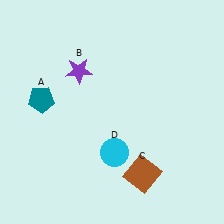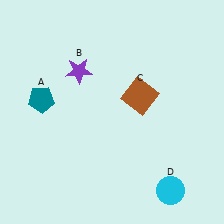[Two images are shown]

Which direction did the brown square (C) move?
The brown square (C) moved up.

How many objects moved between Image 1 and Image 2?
2 objects moved between the two images.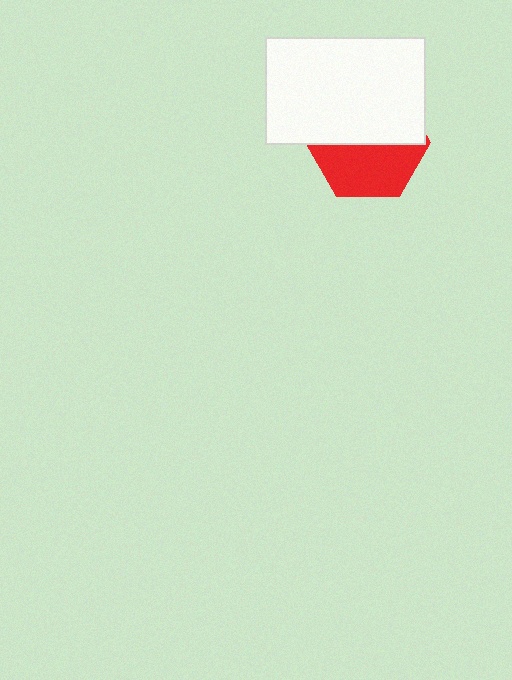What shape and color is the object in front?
The object in front is a white rectangle.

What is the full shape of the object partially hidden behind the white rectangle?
The partially hidden object is a red hexagon.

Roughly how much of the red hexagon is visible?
About half of it is visible (roughly 47%).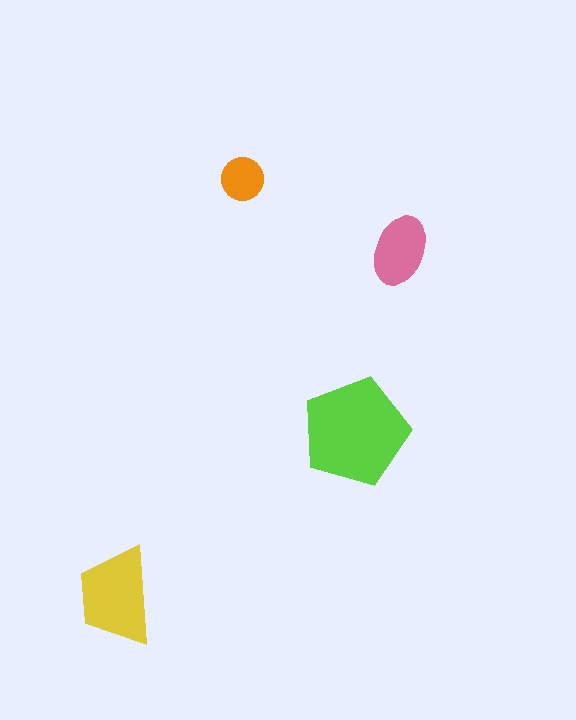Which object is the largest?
The lime pentagon.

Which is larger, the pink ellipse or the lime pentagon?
The lime pentagon.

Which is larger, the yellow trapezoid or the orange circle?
The yellow trapezoid.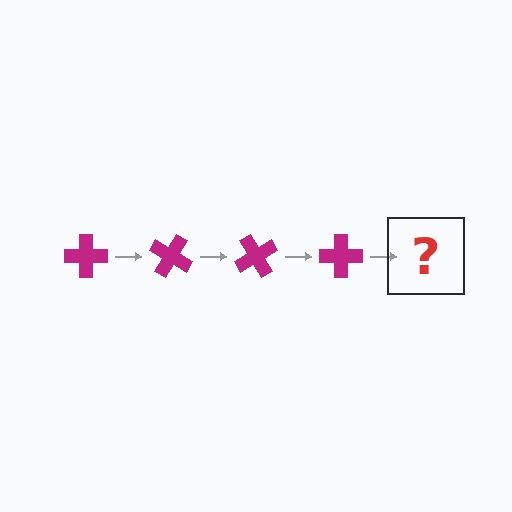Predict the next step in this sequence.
The next step is a magenta cross rotated 120 degrees.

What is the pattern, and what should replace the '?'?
The pattern is that the cross rotates 30 degrees each step. The '?' should be a magenta cross rotated 120 degrees.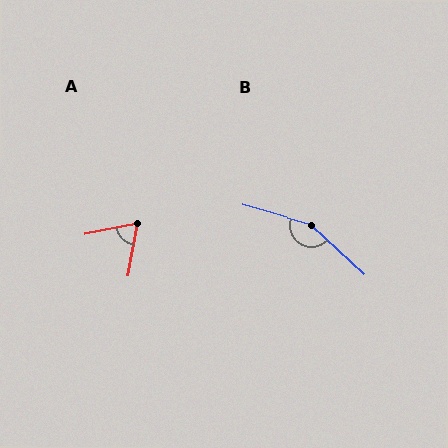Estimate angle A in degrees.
Approximately 69 degrees.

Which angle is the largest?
B, at approximately 153 degrees.